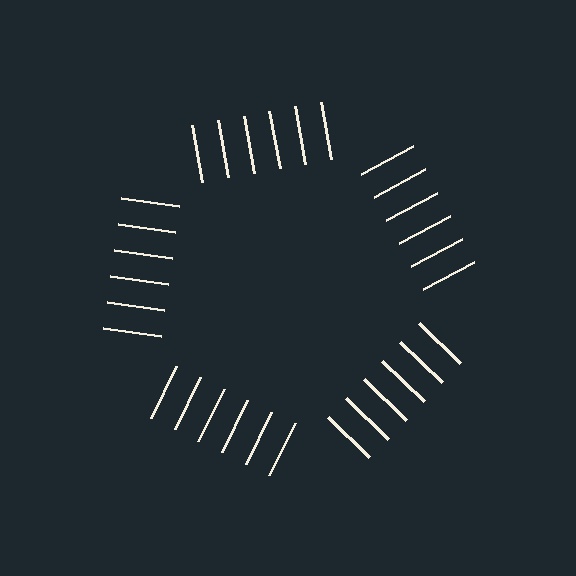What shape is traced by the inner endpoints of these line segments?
An illusory pentagon — the line segments terminate on its edges but no continuous stroke is drawn.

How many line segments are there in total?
30 — 6 along each of the 5 edges.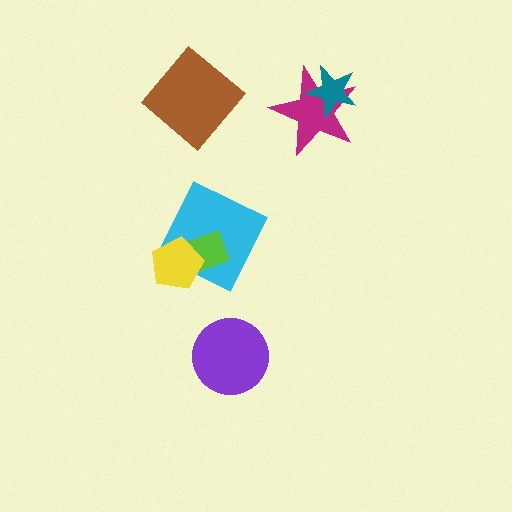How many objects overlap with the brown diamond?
0 objects overlap with the brown diamond.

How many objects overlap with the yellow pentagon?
2 objects overlap with the yellow pentagon.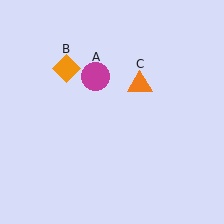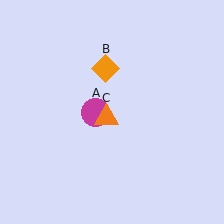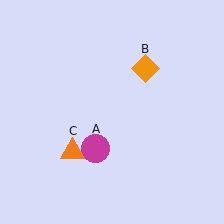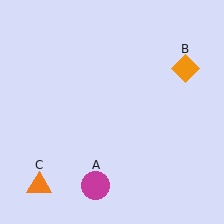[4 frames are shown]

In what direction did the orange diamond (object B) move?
The orange diamond (object B) moved right.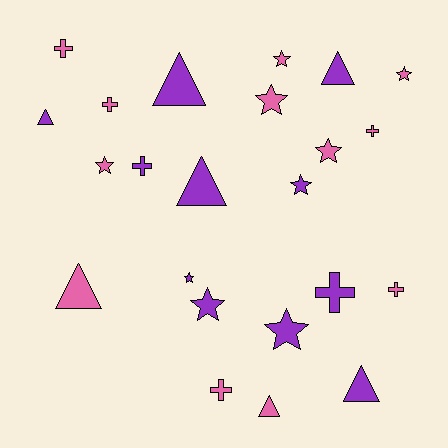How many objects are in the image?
There are 23 objects.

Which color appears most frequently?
Pink, with 12 objects.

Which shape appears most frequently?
Star, with 9 objects.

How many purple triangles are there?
There are 5 purple triangles.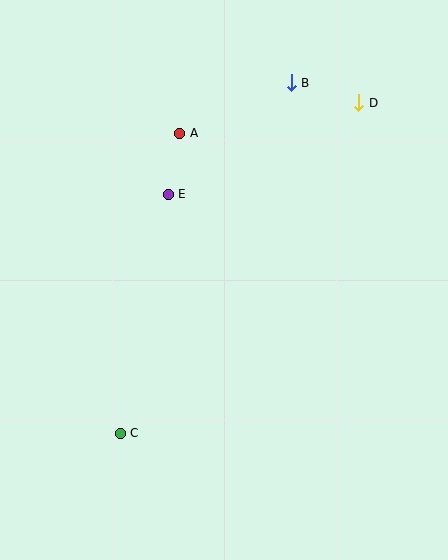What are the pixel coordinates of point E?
Point E is at (168, 194).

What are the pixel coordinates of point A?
Point A is at (180, 133).